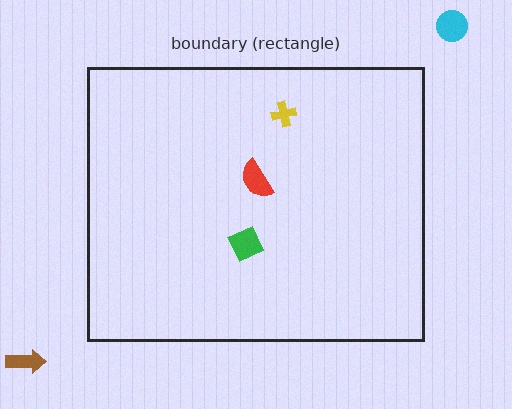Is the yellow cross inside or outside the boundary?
Inside.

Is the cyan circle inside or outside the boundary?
Outside.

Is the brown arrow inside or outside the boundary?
Outside.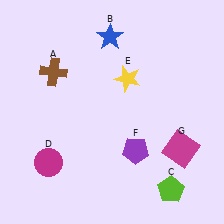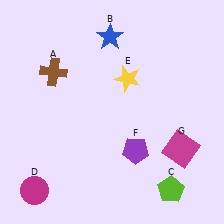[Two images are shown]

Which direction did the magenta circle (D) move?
The magenta circle (D) moved down.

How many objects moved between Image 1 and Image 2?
1 object moved between the two images.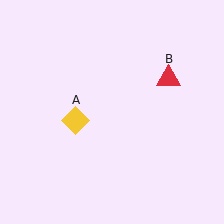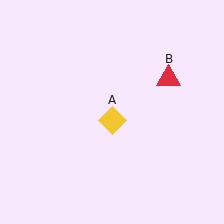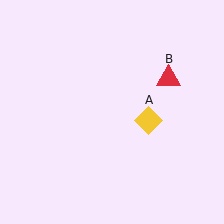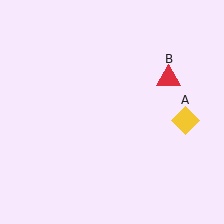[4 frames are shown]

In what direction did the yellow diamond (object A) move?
The yellow diamond (object A) moved right.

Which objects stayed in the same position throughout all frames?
Red triangle (object B) remained stationary.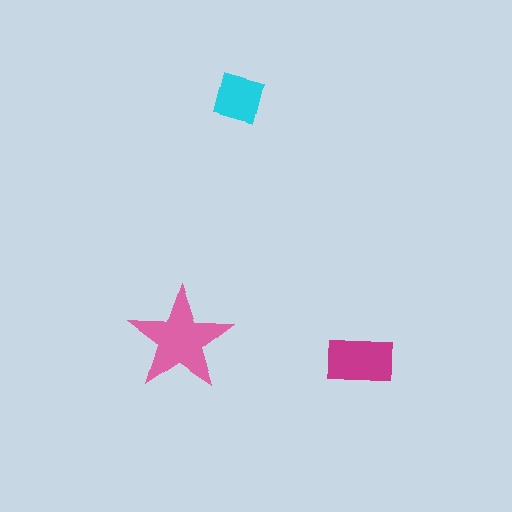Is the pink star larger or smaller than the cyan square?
Larger.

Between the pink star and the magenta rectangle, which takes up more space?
The pink star.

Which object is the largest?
The pink star.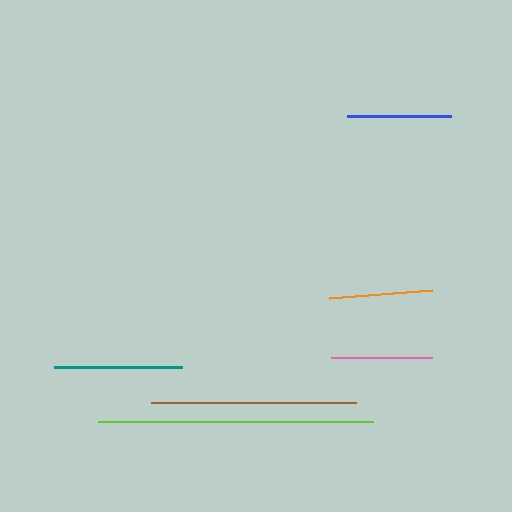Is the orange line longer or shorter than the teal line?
The teal line is longer than the orange line.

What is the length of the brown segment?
The brown segment is approximately 204 pixels long.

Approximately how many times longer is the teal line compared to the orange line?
The teal line is approximately 1.2 times the length of the orange line.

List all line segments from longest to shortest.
From longest to shortest: lime, brown, teal, blue, orange, pink.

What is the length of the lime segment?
The lime segment is approximately 275 pixels long.